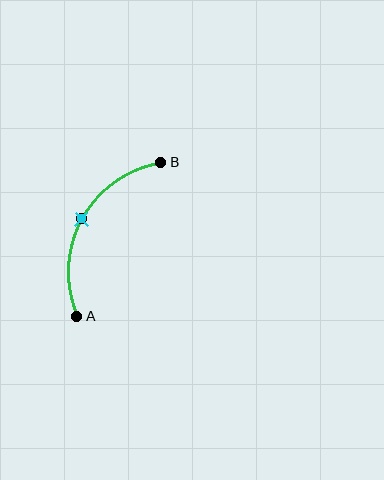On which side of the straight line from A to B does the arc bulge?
The arc bulges to the left of the straight line connecting A and B.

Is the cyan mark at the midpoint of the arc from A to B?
Yes. The cyan mark lies on the arc at equal arc-length from both A and B — it is the arc midpoint.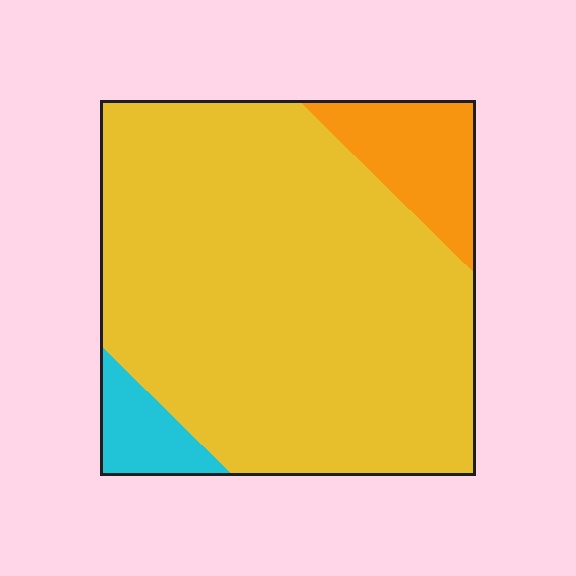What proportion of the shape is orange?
Orange takes up less than a quarter of the shape.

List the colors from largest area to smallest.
From largest to smallest: yellow, orange, cyan.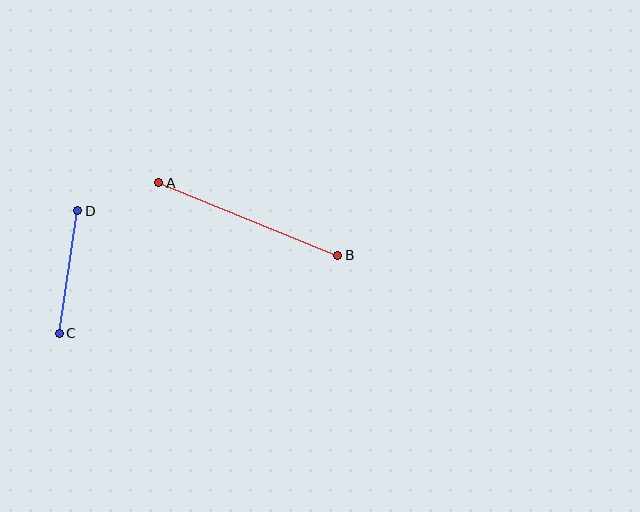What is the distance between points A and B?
The distance is approximately 193 pixels.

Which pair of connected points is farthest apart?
Points A and B are farthest apart.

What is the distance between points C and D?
The distance is approximately 124 pixels.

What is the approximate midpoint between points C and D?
The midpoint is at approximately (68, 272) pixels.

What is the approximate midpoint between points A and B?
The midpoint is at approximately (248, 219) pixels.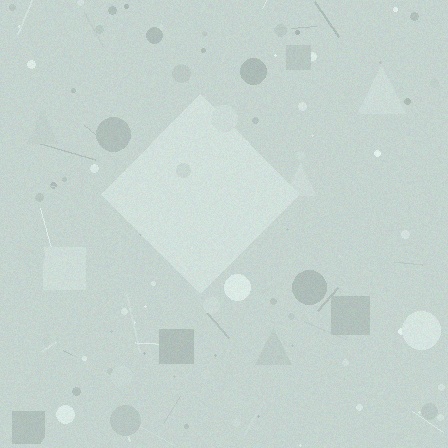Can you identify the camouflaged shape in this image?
The camouflaged shape is a diamond.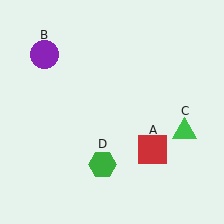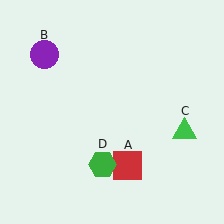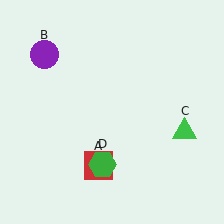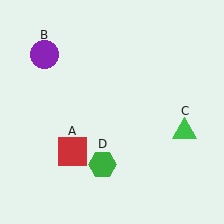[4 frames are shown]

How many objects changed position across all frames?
1 object changed position: red square (object A).